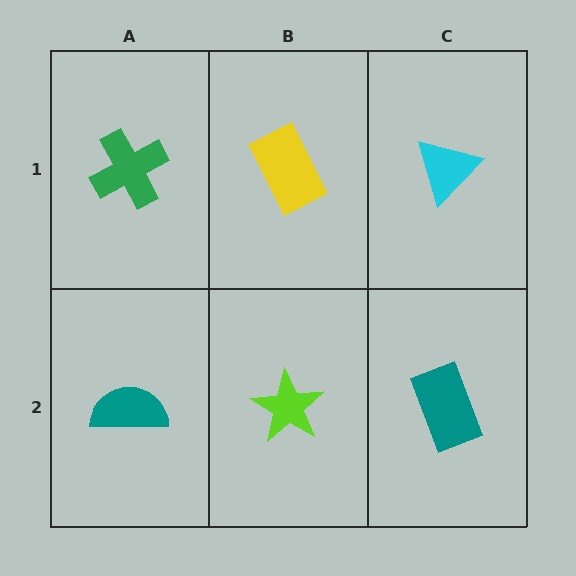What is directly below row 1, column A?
A teal semicircle.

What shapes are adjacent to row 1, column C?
A teal rectangle (row 2, column C), a yellow rectangle (row 1, column B).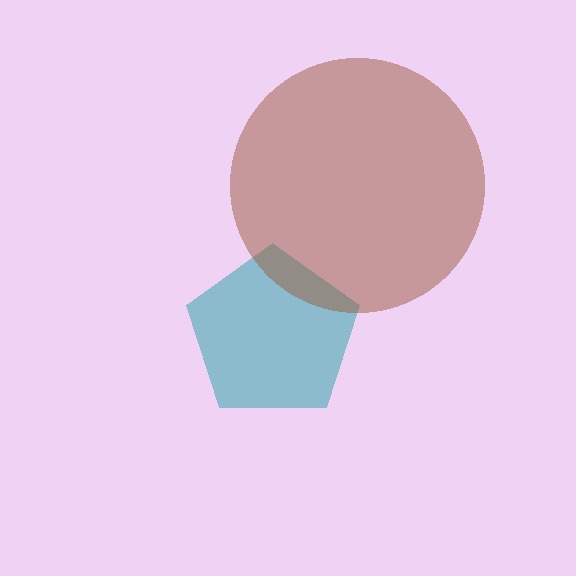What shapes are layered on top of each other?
The layered shapes are: a teal pentagon, a brown circle.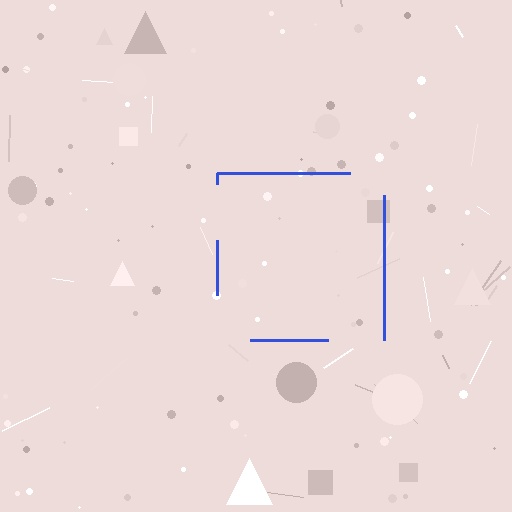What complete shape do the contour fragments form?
The contour fragments form a square.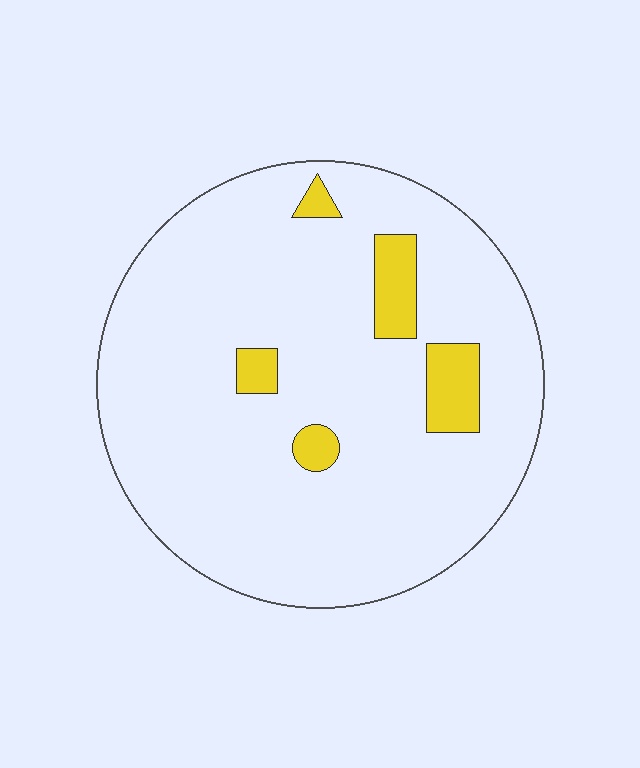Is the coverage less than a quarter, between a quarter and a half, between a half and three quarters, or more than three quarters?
Less than a quarter.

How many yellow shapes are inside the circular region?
5.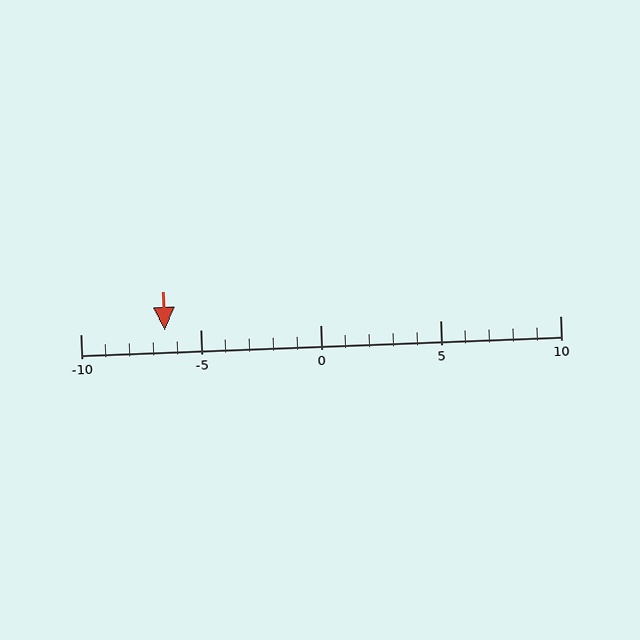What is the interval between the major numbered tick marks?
The major tick marks are spaced 5 units apart.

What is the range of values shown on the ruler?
The ruler shows values from -10 to 10.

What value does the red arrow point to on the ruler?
The red arrow points to approximately -6.